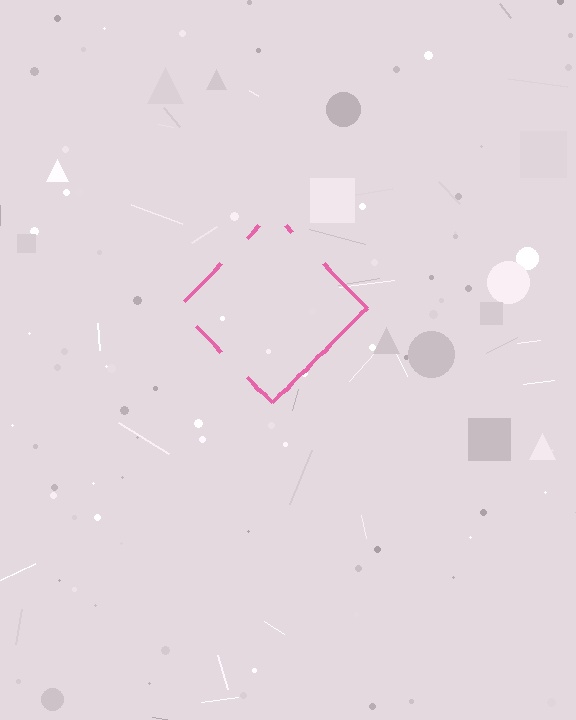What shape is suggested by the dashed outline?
The dashed outline suggests a diamond.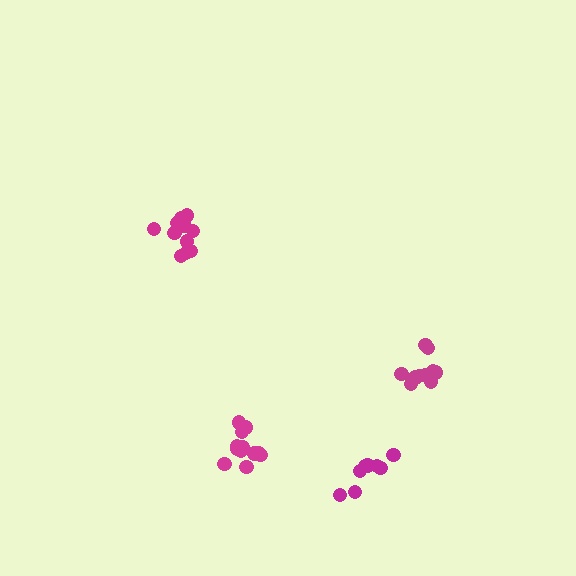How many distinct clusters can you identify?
There are 4 distinct clusters.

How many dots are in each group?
Group 1: 12 dots, Group 2: 12 dots, Group 3: 8 dots, Group 4: 10 dots (42 total).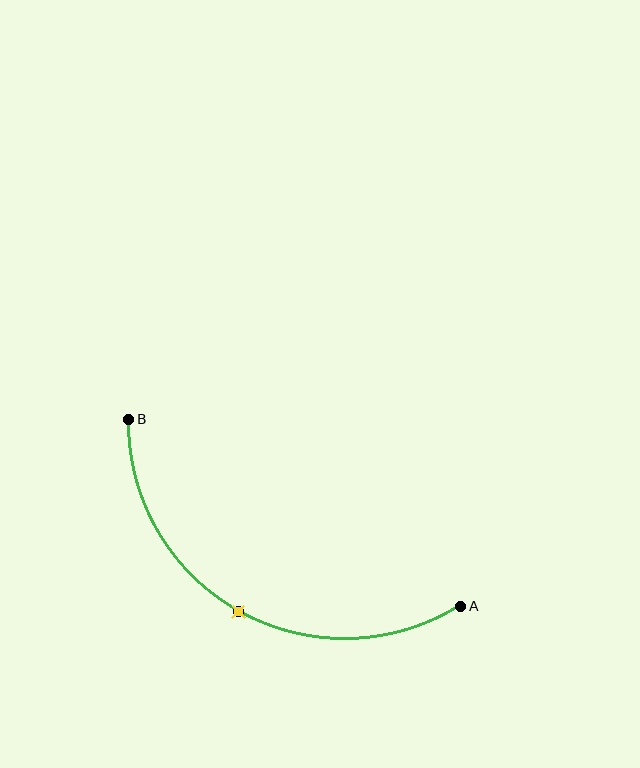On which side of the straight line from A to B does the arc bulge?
The arc bulges below the straight line connecting A and B.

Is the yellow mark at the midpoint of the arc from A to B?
Yes. The yellow mark lies on the arc at equal arc-length from both A and B — it is the arc midpoint.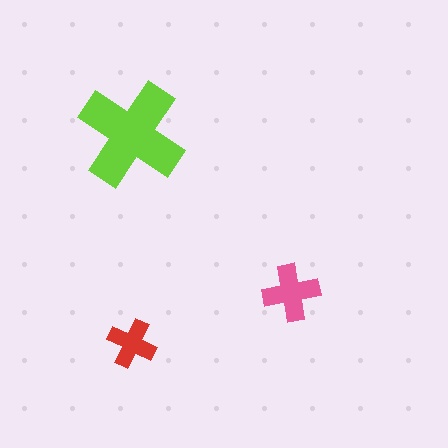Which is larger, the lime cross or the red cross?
The lime one.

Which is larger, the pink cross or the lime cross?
The lime one.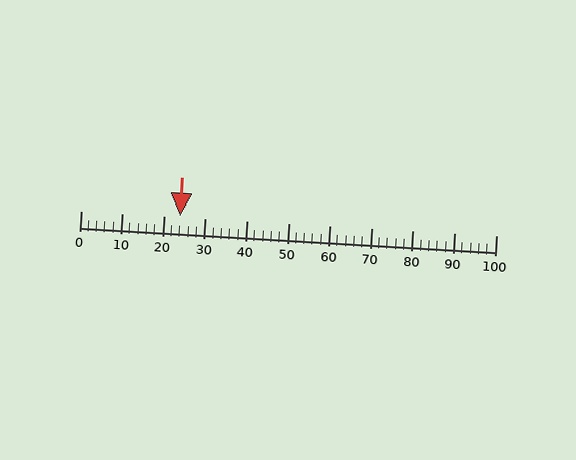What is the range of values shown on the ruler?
The ruler shows values from 0 to 100.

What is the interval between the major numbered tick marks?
The major tick marks are spaced 10 units apart.